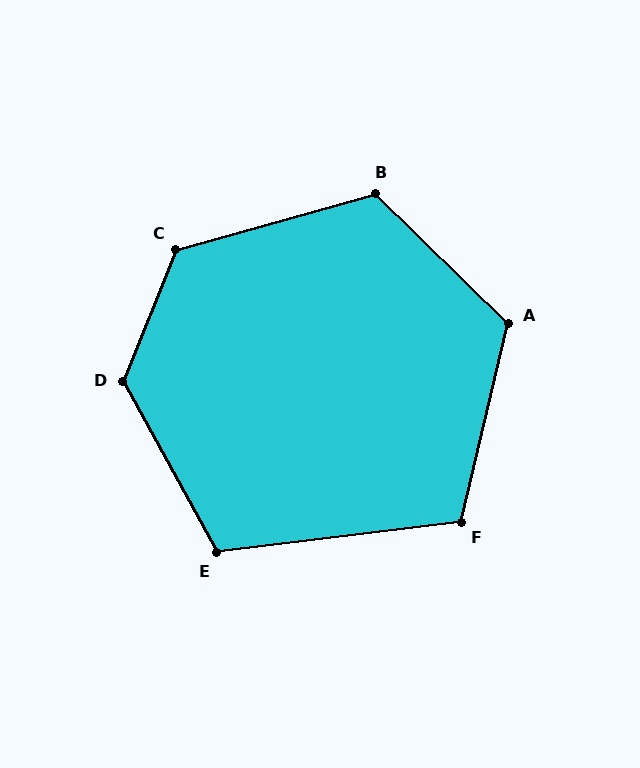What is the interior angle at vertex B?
Approximately 120 degrees (obtuse).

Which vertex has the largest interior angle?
D, at approximately 129 degrees.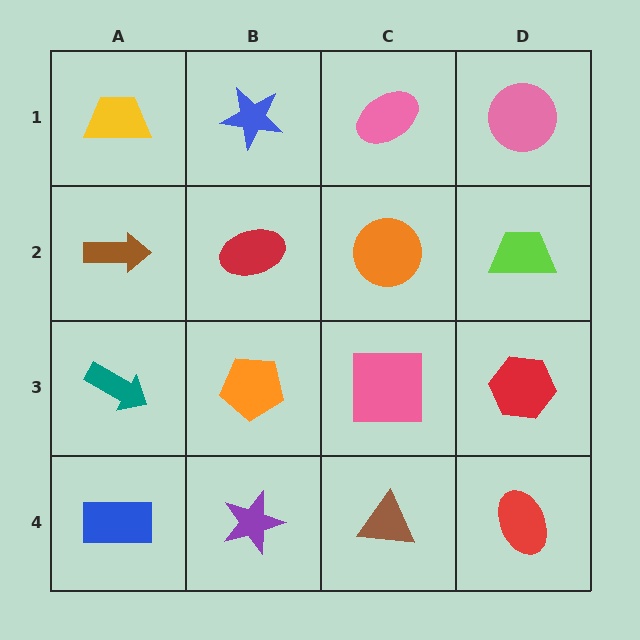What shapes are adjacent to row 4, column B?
An orange pentagon (row 3, column B), a blue rectangle (row 4, column A), a brown triangle (row 4, column C).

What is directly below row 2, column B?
An orange pentagon.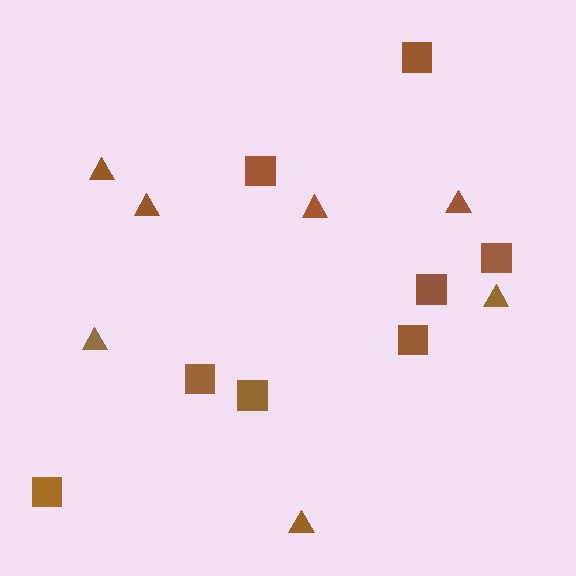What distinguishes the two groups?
There are 2 groups: one group of squares (8) and one group of triangles (7).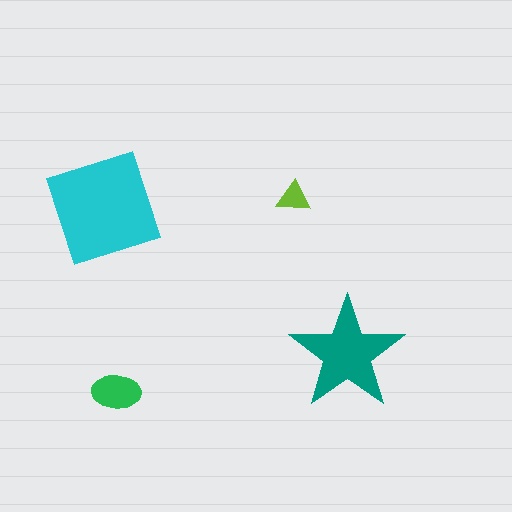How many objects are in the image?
There are 4 objects in the image.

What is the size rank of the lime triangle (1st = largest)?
4th.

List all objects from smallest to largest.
The lime triangle, the green ellipse, the teal star, the cyan square.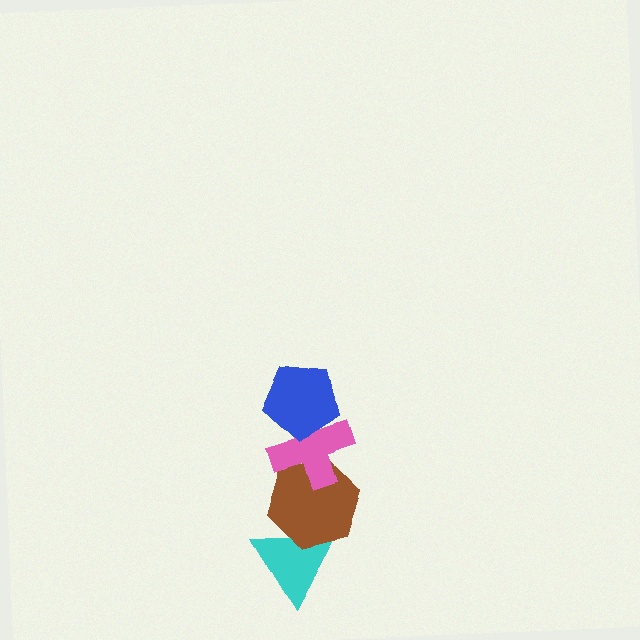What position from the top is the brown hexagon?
The brown hexagon is 3rd from the top.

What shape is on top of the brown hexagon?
The pink cross is on top of the brown hexagon.